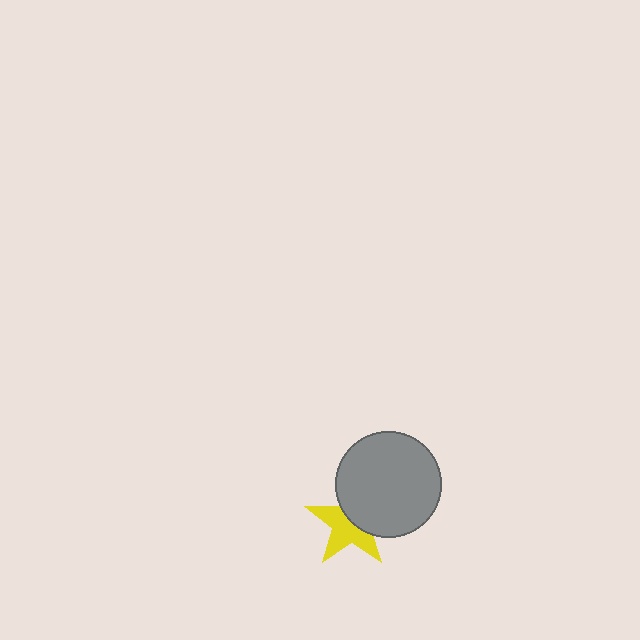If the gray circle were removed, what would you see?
You would see the complete yellow star.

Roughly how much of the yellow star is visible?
About half of it is visible (roughly 56%).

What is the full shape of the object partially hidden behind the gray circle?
The partially hidden object is a yellow star.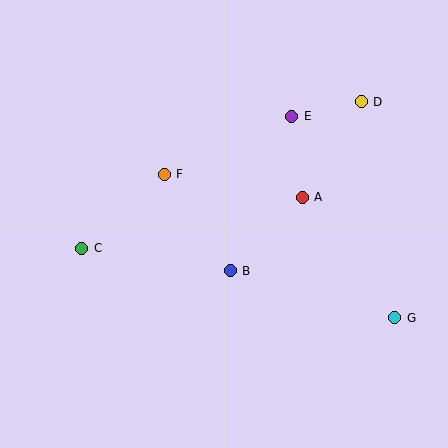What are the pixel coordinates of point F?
Point F is at (164, 174).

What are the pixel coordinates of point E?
Point E is at (292, 116).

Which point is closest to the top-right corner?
Point D is closest to the top-right corner.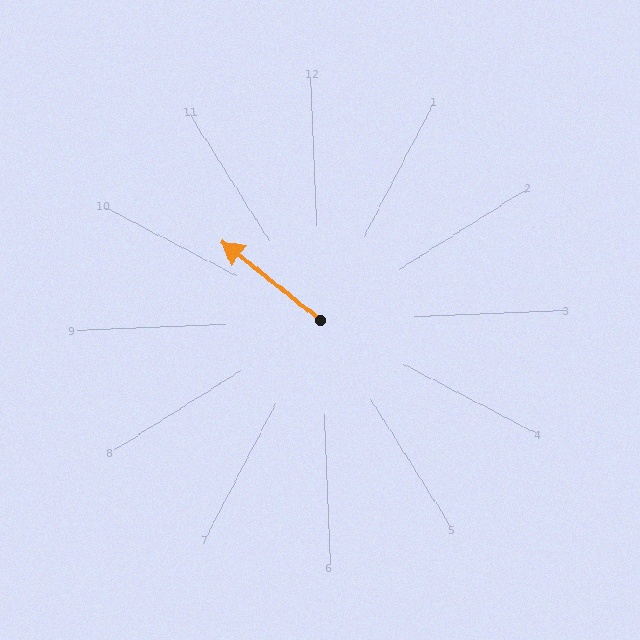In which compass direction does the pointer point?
Northwest.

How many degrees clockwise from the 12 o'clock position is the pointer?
Approximately 311 degrees.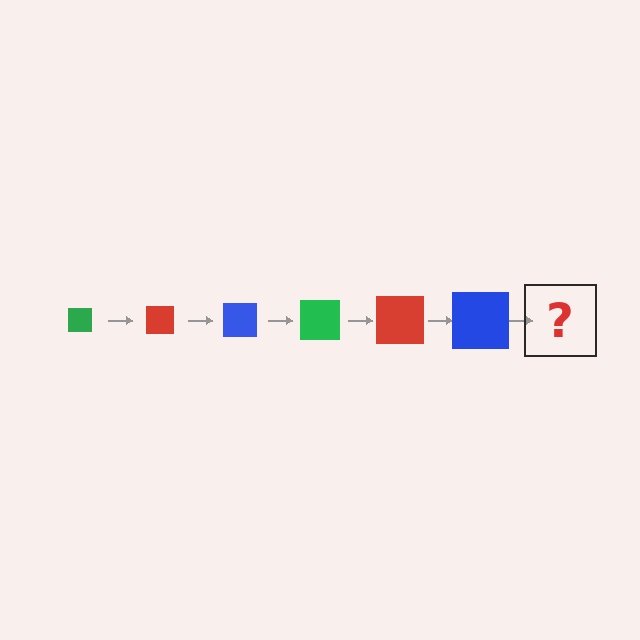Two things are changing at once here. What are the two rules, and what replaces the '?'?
The two rules are that the square grows larger each step and the color cycles through green, red, and blue. The '?' should be a green square, larger than the previous one.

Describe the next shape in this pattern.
It should be a green square, larger than the previous one.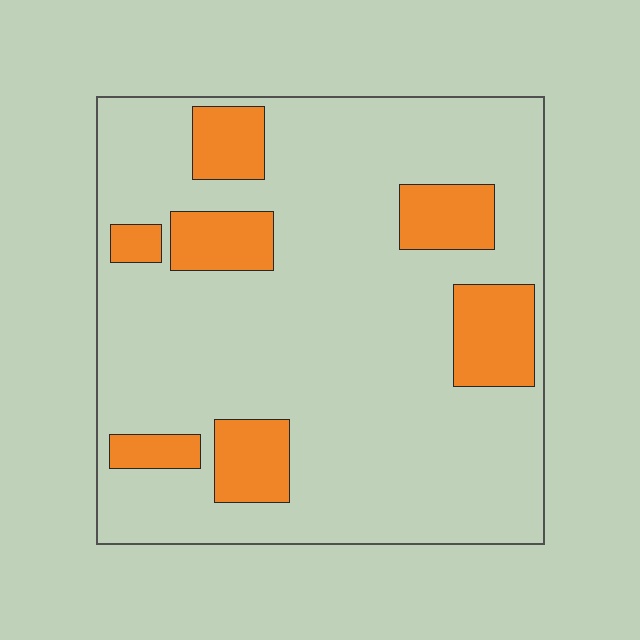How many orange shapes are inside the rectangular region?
7.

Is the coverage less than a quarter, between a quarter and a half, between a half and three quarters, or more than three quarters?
Less than a quarter.